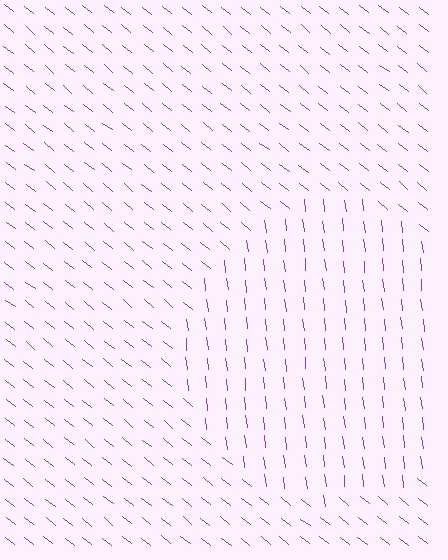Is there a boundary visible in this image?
Yes, there is a texture boundary formed by a change in line orientation.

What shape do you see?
I see a circle.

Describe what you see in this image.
The image is filled with small purple line segments. A circle region in the image has lines oriented differently from the surrounding lines, creating a visible texture boundary.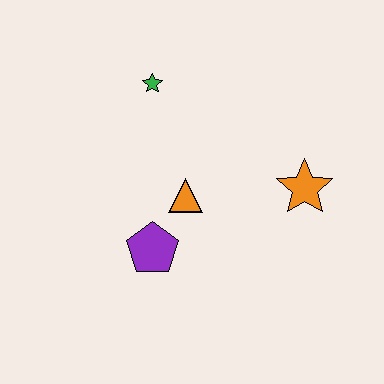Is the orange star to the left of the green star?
No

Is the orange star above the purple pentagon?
Yes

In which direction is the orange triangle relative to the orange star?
The orange triangle is to the left of the orange star.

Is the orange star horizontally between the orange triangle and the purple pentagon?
No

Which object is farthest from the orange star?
The green star is farthest from the orange star.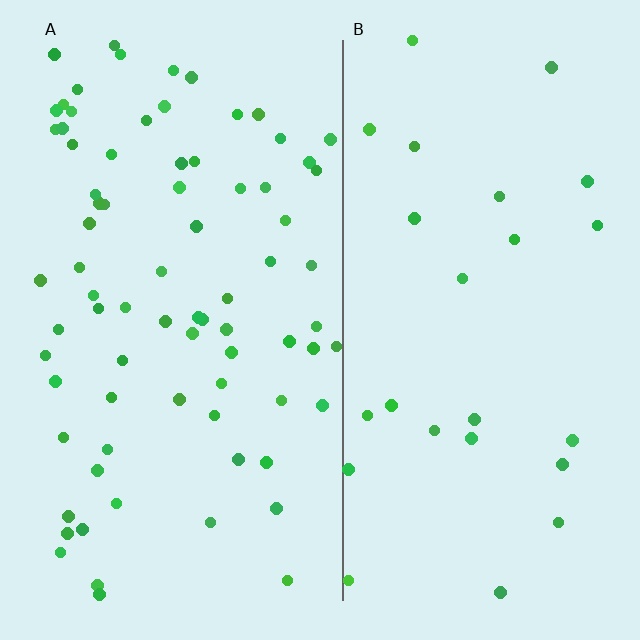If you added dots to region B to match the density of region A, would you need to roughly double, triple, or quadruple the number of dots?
Approximately triple.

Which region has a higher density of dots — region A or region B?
A (the left).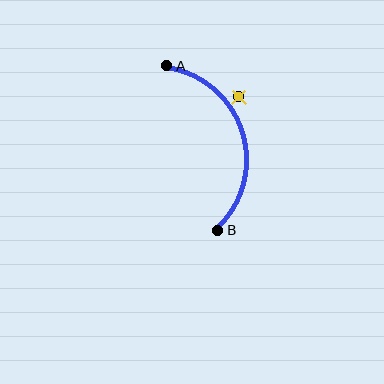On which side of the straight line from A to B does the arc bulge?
The arc bulges to the right of the straight line connecting A and B.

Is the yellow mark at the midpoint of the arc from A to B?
No — the yellow mark does not lie on the arc at all. It sits slightly outside the curve.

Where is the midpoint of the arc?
The arc midpoint is the point on the curve farthest from the straight line joining A and B. It sits to the right of that line.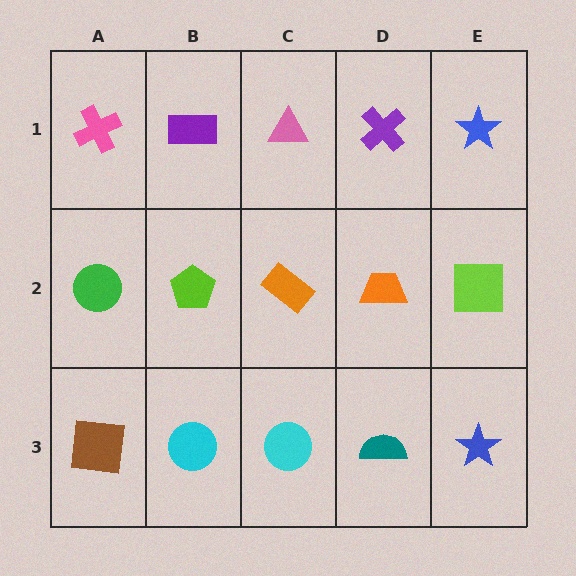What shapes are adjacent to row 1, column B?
A lime pentagon (row 2, column B), a pink cross (row 1, column A), a pink triangle (row 1, column C).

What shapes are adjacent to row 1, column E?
A lime square (row 2, column E), a purple cross (row 1, column D).